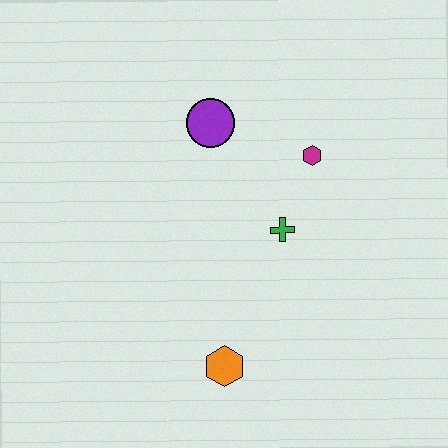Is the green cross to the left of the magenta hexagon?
Yes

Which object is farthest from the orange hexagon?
The purple circle is farthest from the orange hexagon.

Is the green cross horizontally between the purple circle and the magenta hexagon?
Yes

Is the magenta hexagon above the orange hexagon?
Yes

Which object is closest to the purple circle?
The magenta hexagon is closest to the purple circle.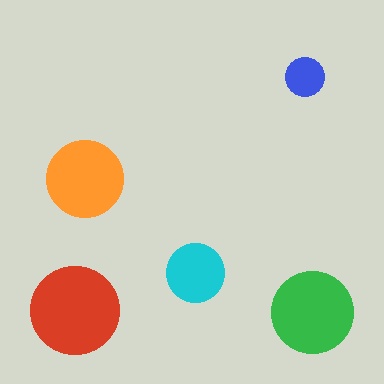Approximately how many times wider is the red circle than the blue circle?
About 2.5 times wider.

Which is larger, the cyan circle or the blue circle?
The cyan one.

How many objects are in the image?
There are 5 objects in the image.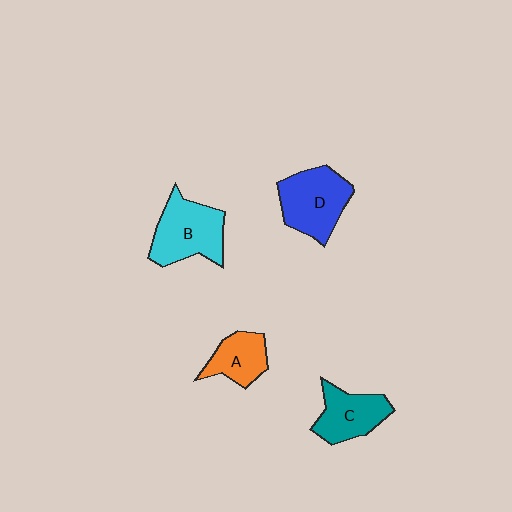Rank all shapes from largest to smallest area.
From largest to smallest: B (cyan), D (blue), C (teal), A (orange).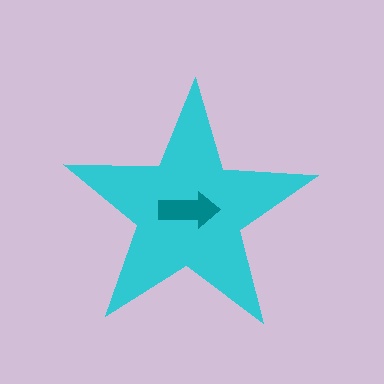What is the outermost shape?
The cyan star.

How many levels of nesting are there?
2.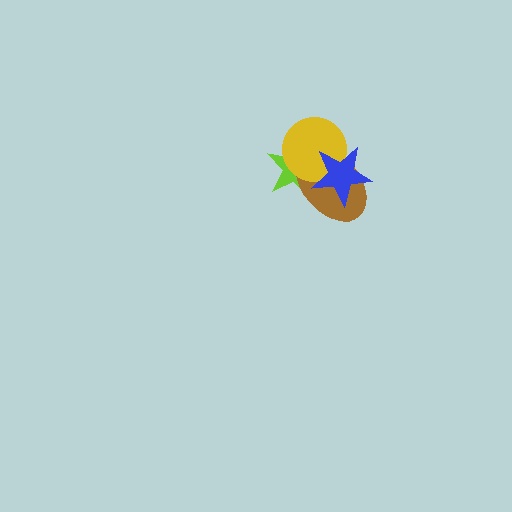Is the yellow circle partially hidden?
Yes, it is partially covered by another shape.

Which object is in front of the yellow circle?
The blue star is in front of the yellow circle.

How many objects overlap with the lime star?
3 objects overlap with the lime star.